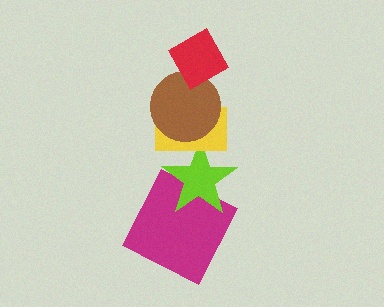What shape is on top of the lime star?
The yellow rectangle is on top of the lime star.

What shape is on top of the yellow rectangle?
The brown circle is on top of the yellow rectangle.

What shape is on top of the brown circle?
The red diamond is on top of the brown circle.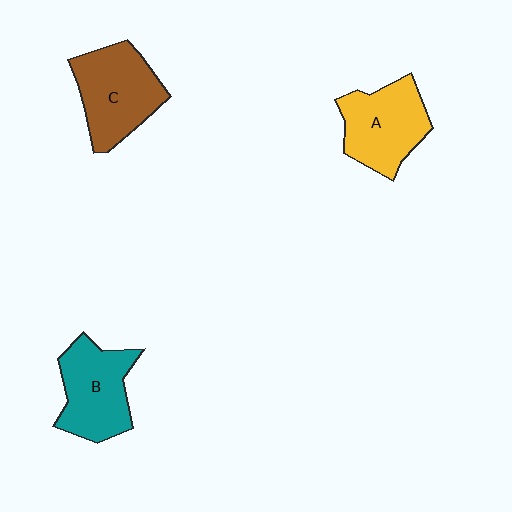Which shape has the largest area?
Shape C (brown).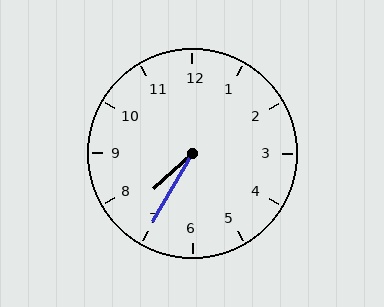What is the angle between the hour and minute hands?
Approximately 18 degrees.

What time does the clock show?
7:35.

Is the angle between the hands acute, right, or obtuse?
It is acute.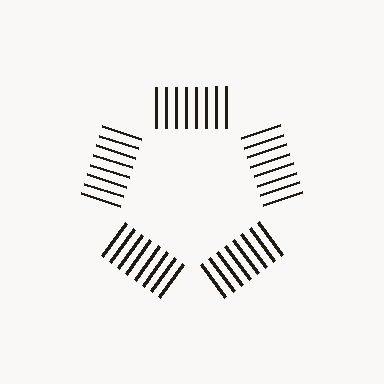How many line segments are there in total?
40 — 8 along each of the 5 edges.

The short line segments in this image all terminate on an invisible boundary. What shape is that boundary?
An illusory pentagon — the line segments terminate on its edges but no continuous stroke is drawn.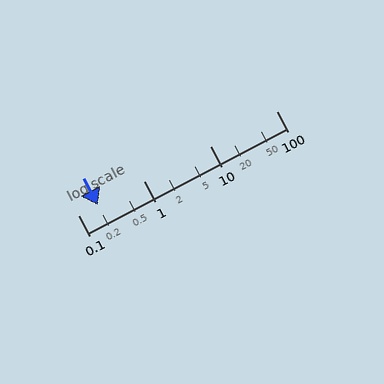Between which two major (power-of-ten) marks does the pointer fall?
The pointer is between 0.1 and 1.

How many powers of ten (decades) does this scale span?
The scale spans 3 decades, from 0.1 to 100.